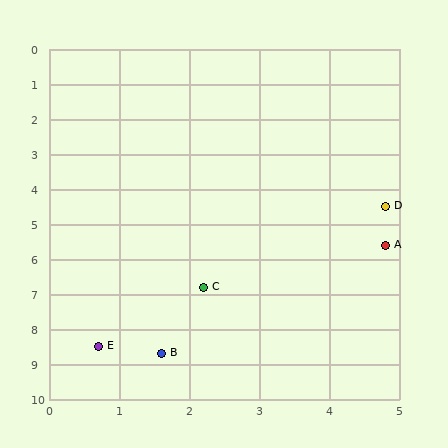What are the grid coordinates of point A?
Point A is at approximately (4.8, 5.6).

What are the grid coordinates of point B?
Point B is at approximately (1.6, 8.7).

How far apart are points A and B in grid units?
Points A and B are about 4.5 grid units apart.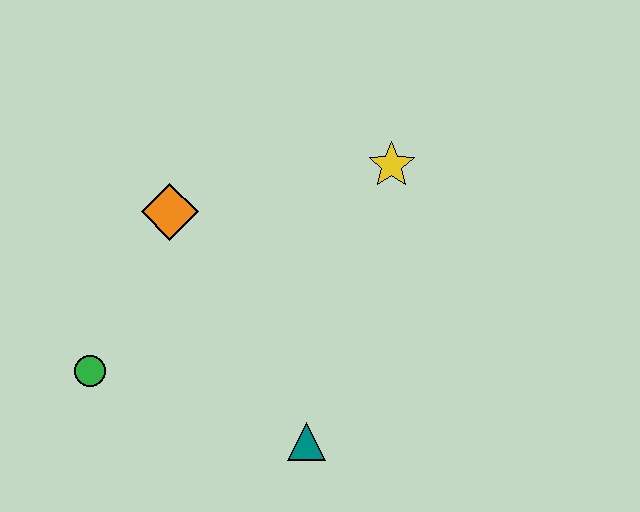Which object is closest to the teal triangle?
The green circle is closest to the teal triangle.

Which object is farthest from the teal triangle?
The yellow star is farthest from the teal triangle.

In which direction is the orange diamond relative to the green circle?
The orange diamond is above the green circle.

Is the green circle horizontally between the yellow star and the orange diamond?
No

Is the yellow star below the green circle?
No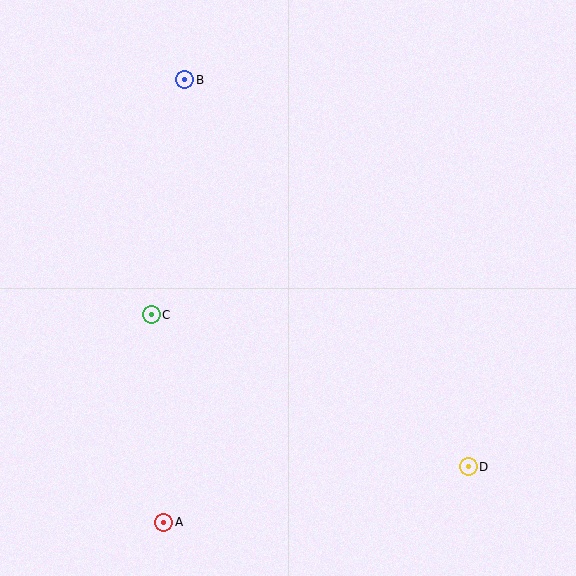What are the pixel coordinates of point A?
Point A is at (164, 522).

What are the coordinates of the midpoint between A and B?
The midpoint between A and B is at (174, 301).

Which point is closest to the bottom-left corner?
Point A is closest to the bottom-left corner.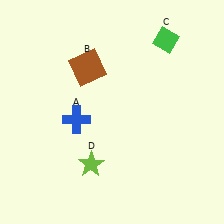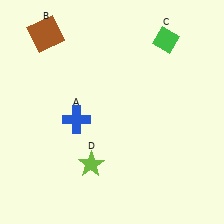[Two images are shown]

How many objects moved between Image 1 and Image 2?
1 object moved between the two images.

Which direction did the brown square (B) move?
The brown square (B) moved left.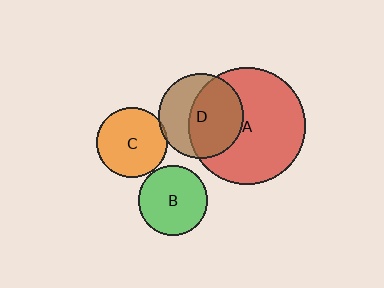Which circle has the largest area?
Circle A (red).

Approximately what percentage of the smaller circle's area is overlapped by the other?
Approximately 5%.